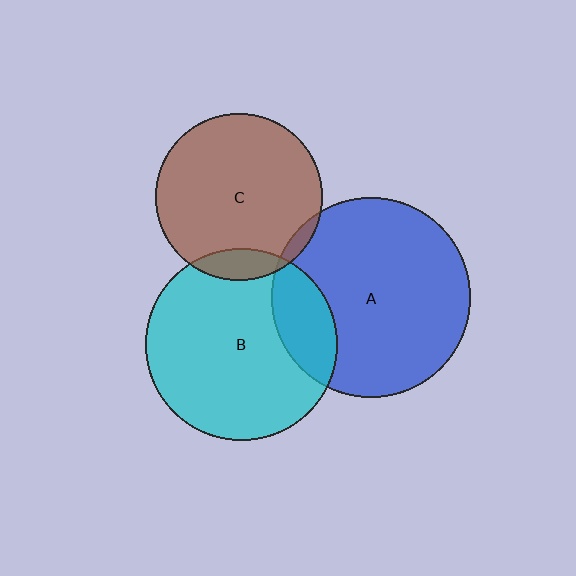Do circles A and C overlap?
Yes.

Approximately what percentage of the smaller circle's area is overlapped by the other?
Approximately 5%.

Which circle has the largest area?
Circle A (blue).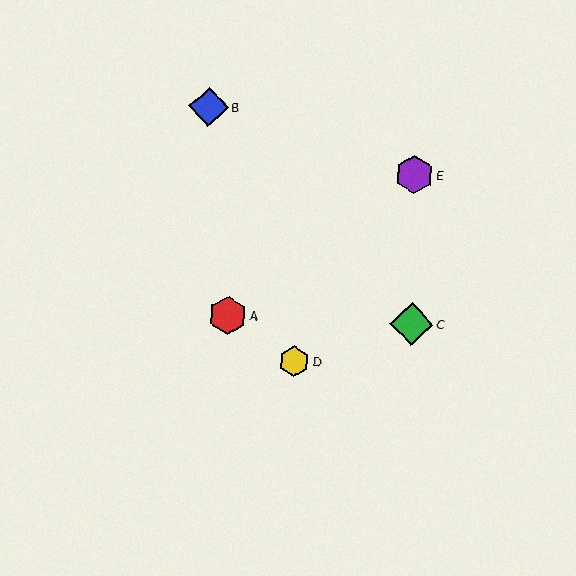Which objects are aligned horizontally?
Objects A, C are aligned horizontally.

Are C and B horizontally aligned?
No, C is at y≈324 and B is at y≈107.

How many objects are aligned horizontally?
2 objects (A, C) are aligned horizontally.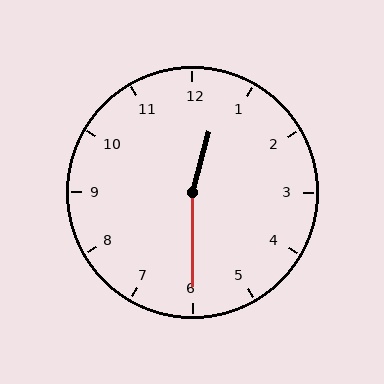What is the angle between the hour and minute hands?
Approximately 165 degrees.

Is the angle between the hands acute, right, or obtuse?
It is obtuse.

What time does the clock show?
12:30.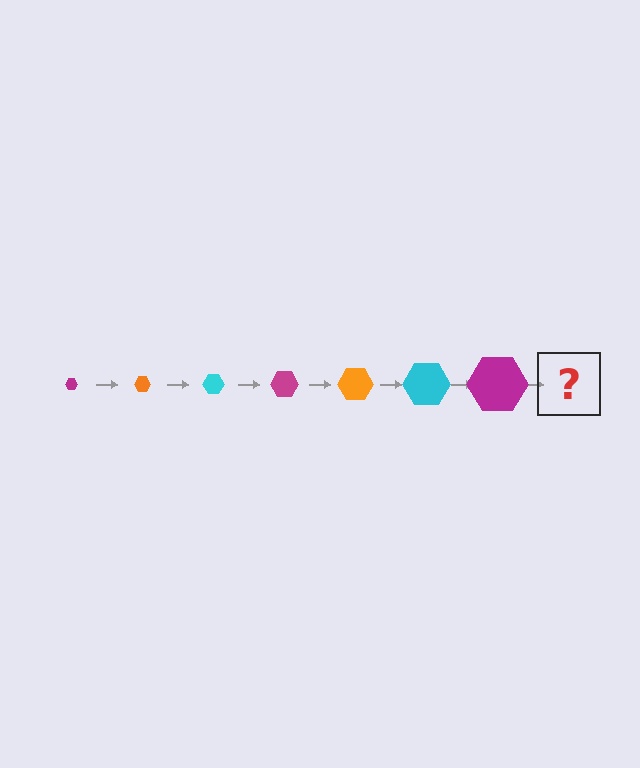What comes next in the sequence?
The next element should be an orange hexagon, larger than the previous one.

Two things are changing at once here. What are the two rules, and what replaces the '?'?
The two rules are that the hexagon grows larger each step and the color cycles through magenta, orange, and cyan. The '?' should be an orange hexagon, larger than the previous one.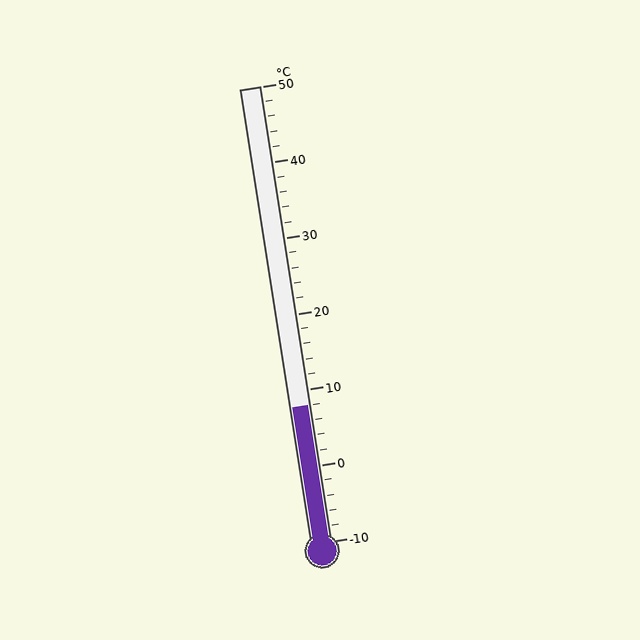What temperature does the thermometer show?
The thermometer shows approximately 8°C.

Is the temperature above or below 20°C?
The temperature is below 20°C.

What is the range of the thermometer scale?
The thermometer scale ranges from -10°C to 50°C.